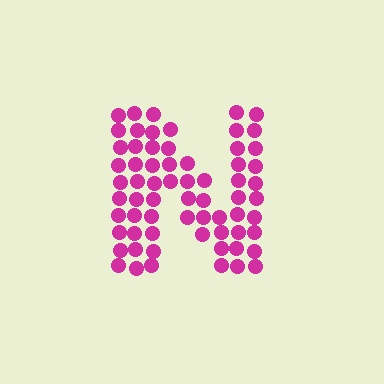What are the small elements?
The small elements are circles.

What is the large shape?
The large shape is the letter N.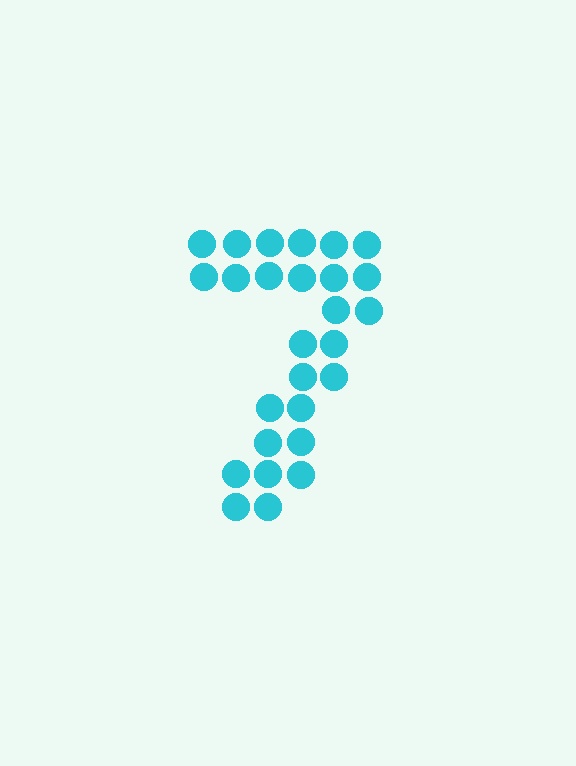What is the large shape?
The large shape is the digit 7.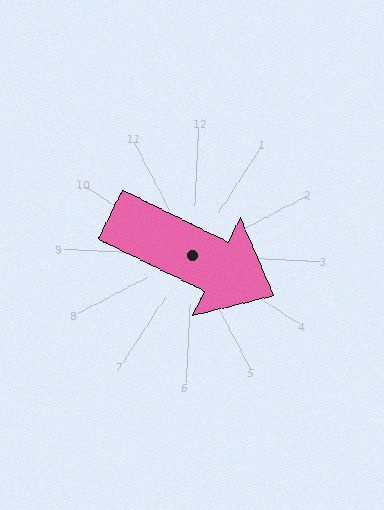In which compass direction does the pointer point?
Southeast.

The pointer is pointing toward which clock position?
Roughly 4 o'clock.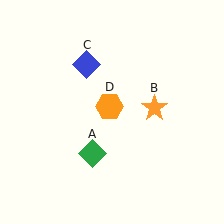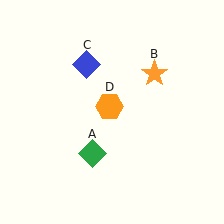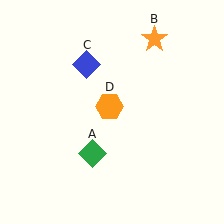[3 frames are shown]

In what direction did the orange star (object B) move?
The orange star (object B) moved up.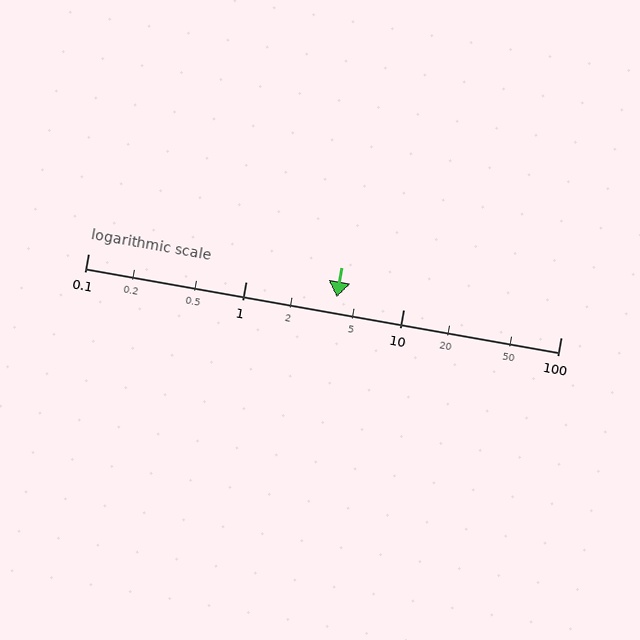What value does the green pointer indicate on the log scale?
The pointer indicates approximately 3.8.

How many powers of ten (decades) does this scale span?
The scale spans 3 decades, from 0.1 to 100.